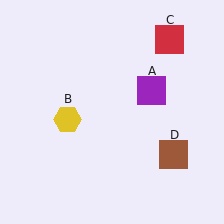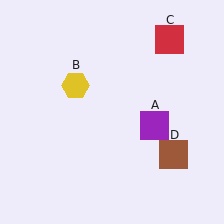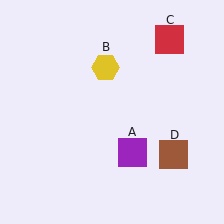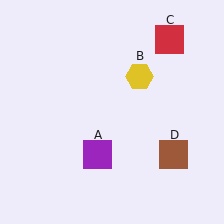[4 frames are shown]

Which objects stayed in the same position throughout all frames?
Red square (object C) and brown square (object D) remained stationary.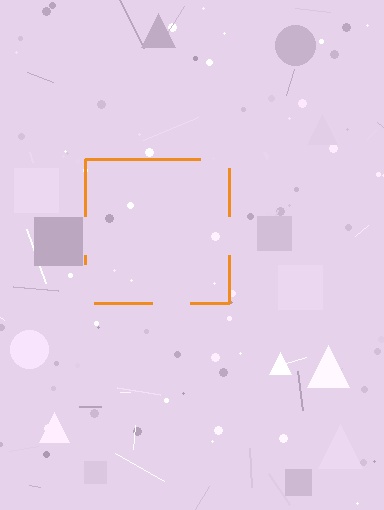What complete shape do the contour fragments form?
The contour fragments form a square.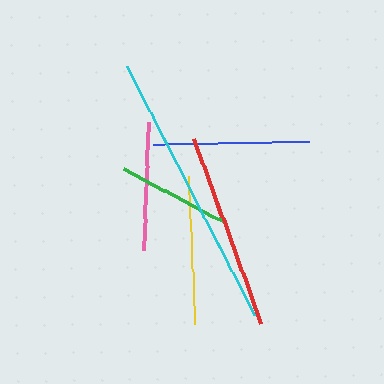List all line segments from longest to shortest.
From longest to shortest: cyan, red, blue, yellow, pink, green.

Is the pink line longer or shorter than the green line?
The pink line is longer than the green line.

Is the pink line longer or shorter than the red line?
The red line is longer than the pink line.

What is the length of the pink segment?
The pink segment is approximately 128 pixels long.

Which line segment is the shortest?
The green line is the shortest at approximately 114 pixels.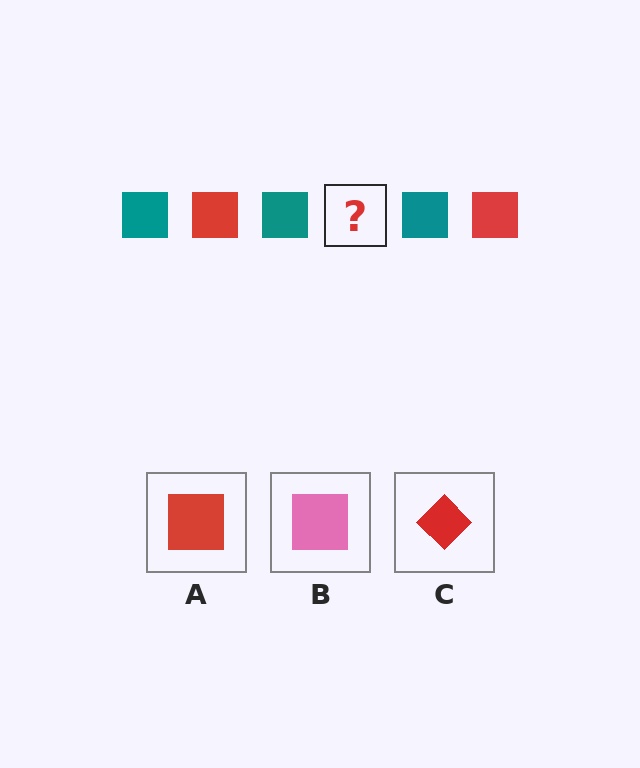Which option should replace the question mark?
Option A.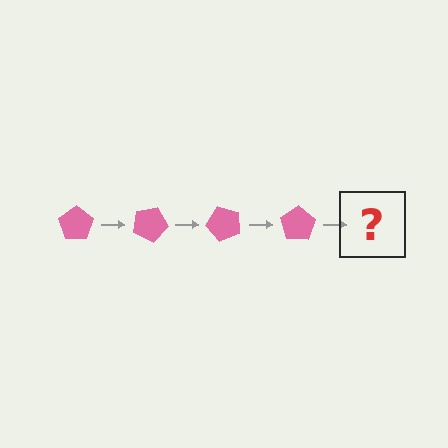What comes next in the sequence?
The next element should be a pink pentagon rotated 100 degrees.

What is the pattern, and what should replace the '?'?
The pattern is that the pentagon rotates 25 degrees each step. The '?' should be a pink pentagon rotated 100 degrees.